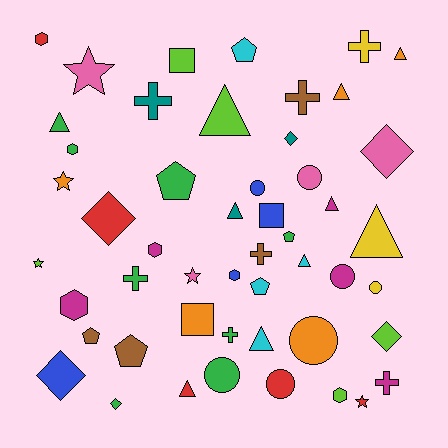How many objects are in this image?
There are 50 objects.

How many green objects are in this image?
There are 8 green objects.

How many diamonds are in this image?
There are 6 diamonds.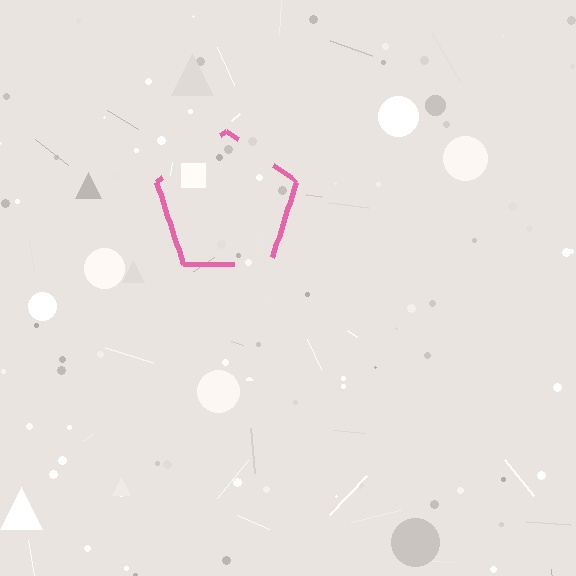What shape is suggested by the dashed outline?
The dashed outline suggests a pentagon.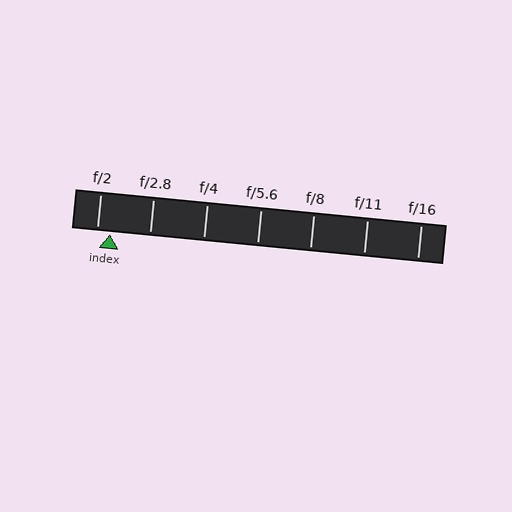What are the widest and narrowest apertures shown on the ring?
The widest aperture shown is f/2 and the narrowest is f/16.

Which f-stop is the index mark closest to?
The index mark is closest to f/2.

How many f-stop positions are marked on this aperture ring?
There are 7 f-stop positions marked.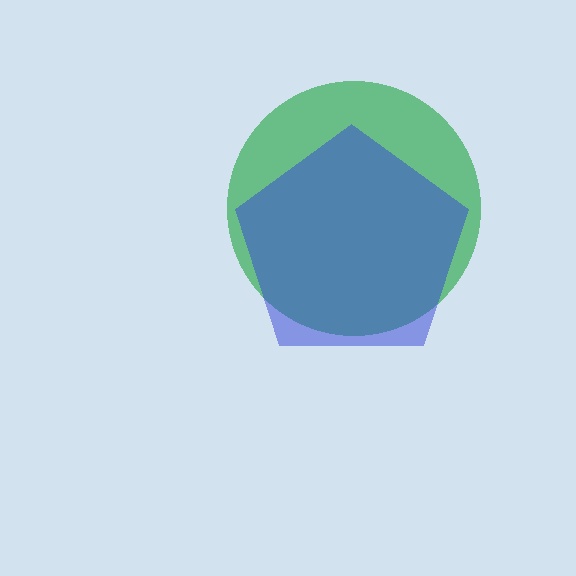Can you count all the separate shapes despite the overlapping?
Yes, there are 2 separate shapes.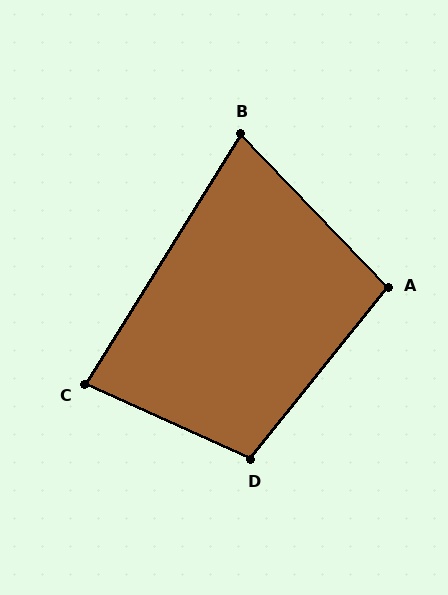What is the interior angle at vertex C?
Approximately 83 degrees (acute).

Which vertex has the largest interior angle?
D, at approximately 104 degrees.